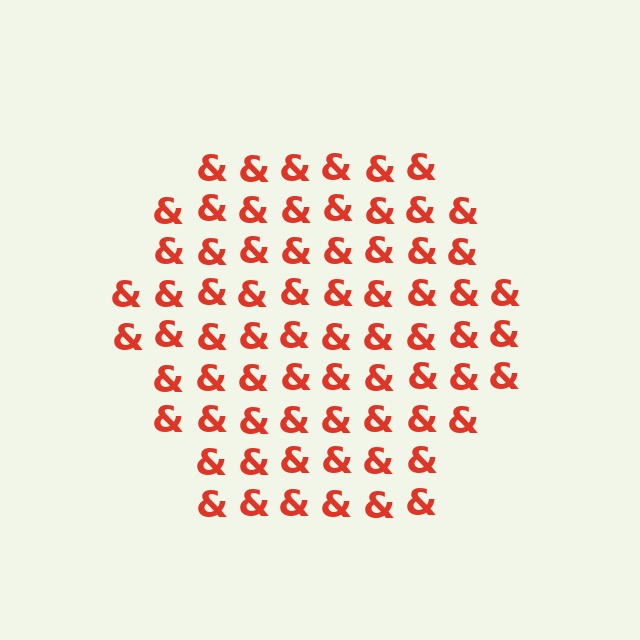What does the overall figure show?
The overall figure shows a hexagon.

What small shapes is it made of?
It is made of small ampersands.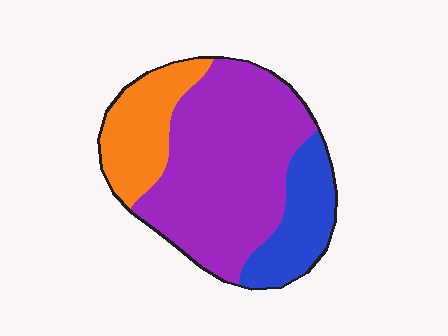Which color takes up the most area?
Purple, at roughly 60%.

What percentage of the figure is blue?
Blue takes up about one fifth (1/5) of the figure.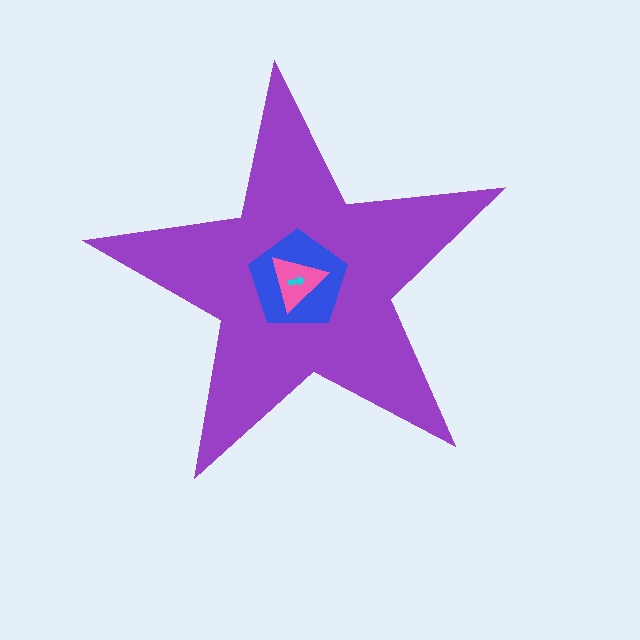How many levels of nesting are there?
4.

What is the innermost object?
The cyan arrow.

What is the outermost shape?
The purple star.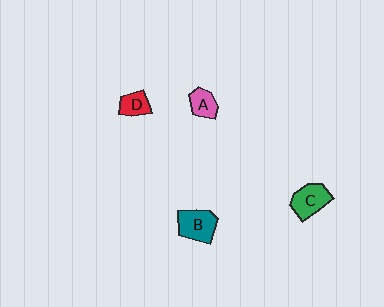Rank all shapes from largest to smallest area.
From largest to smallest: B (teal), C (green), A (pink), D (red).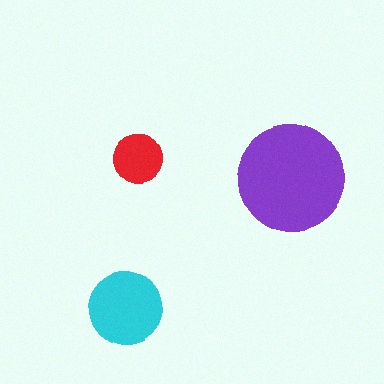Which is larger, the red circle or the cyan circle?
The cyan one.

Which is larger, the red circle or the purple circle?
The purple one.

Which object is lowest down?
The cyan circle is bottommost.